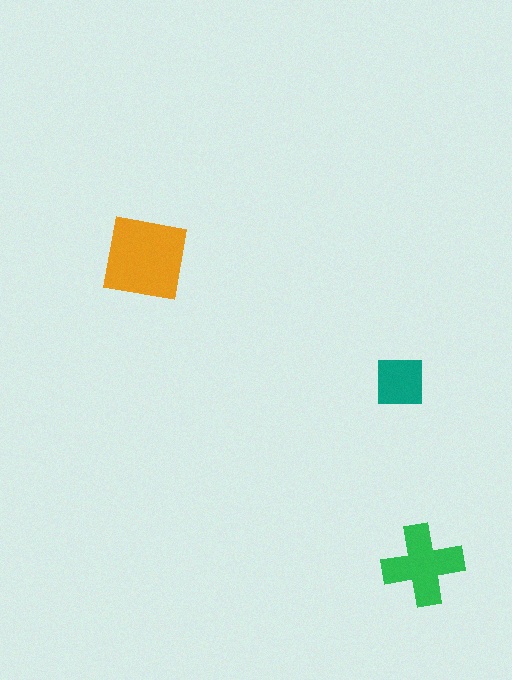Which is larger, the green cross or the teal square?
The green cross.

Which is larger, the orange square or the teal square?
The orange square.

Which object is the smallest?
The teal square.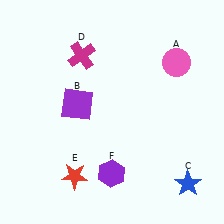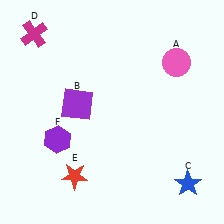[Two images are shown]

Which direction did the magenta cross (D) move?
The magenta cross (D) moved left.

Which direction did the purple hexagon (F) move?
The purple hexagon (F) moved left.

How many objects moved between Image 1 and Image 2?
2 objects moved between the two images.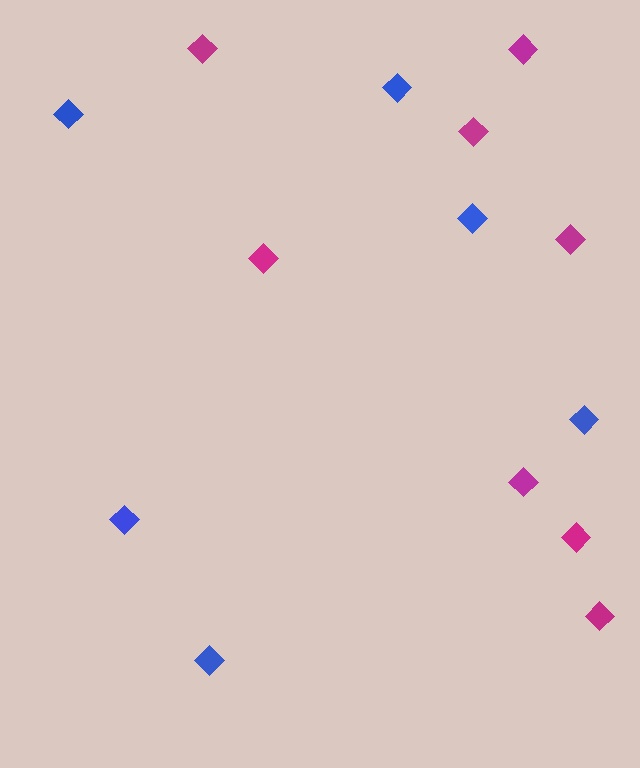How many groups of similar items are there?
There are 2 groups: one group of blue diamonds (6) and one group of magenta diamonds (8).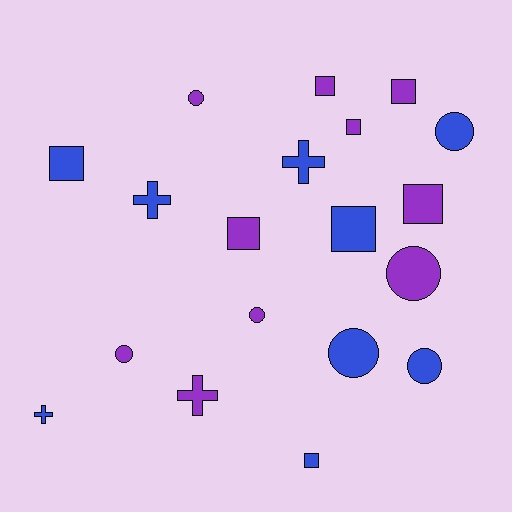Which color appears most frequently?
Purple, with 10 objects.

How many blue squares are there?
There are 3 blue squares.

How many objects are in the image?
There are 19 objects.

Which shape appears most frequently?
Square, with 8 objects.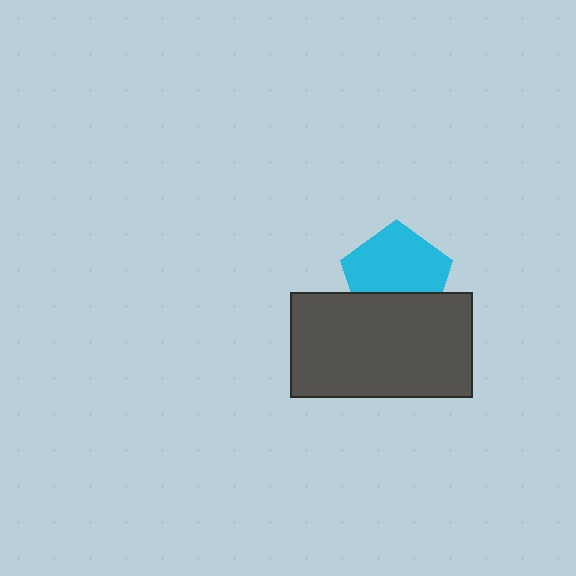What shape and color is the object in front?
The object in front is a dark gray rectangle.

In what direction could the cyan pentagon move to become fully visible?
The cyan pentagon could move up. That would shift it out from behind the dark gray rectangle entirely.